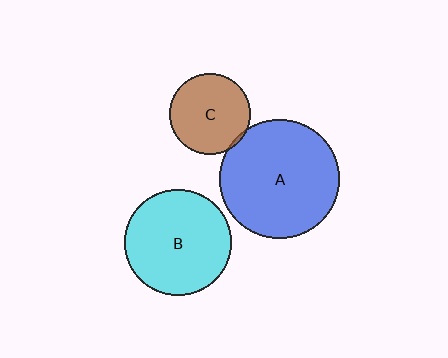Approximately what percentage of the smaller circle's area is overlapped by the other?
Approximately 5%.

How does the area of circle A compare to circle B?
Approximately 1.3 times.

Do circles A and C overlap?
Yes.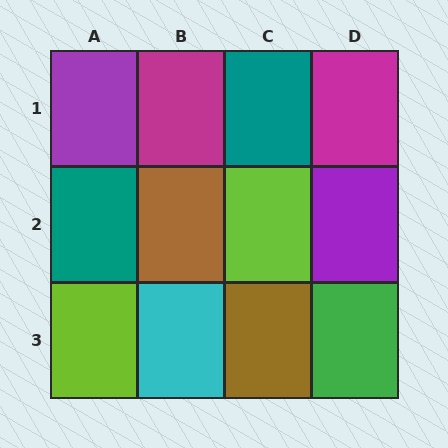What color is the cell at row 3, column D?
Green.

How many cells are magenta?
2 cells are magenta.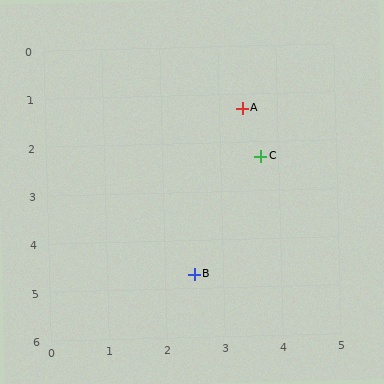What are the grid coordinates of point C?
Point C is at approximately (3.7, 2.3).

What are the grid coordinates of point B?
Point B is at approximately (2.5, 4.7).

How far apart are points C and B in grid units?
Points C and B are about 2.7 grid units apart.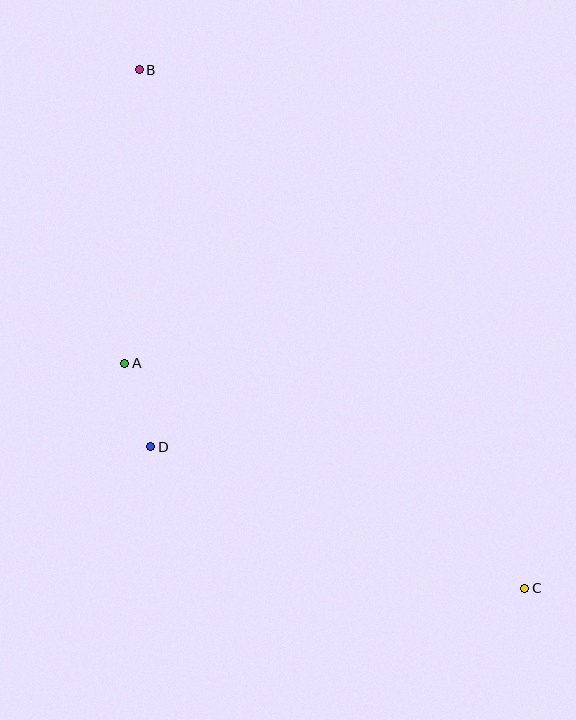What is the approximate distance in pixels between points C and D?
The distance between C and D is approximately 400 pixels.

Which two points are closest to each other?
Points A and D are closest to each other.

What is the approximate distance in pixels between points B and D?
The distance between B and D is approximately 377 pixels.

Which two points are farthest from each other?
Points B and C are farthest from each other.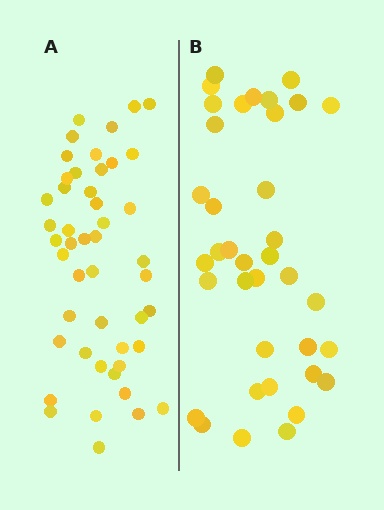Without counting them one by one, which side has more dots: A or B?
Region A (the left region) has more dots.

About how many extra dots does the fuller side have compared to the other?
Region A has roughly 10 or so more dots than region B.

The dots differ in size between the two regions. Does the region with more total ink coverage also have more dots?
No. Region B has more total ink coverage because its dots are larger, but region A actually contains more individual dots. Total area can be misleading — the number of items is what matters here.